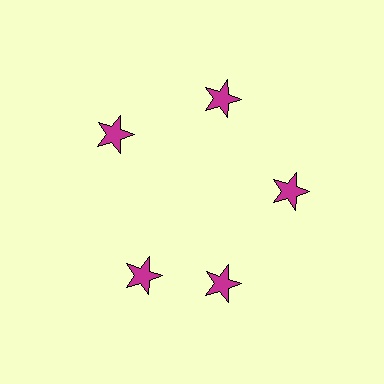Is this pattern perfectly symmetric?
No. The 5 magenta stars are arranged in a ring, but one element near the 8 o'clock position is rotated out of alignment along the ring, breaking the 5-fold rotational symmetry.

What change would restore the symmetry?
The symmetry would be restored by rotating it back into even spacing with its neighbors so that all 5 stars sit at equal angles and equal distance from the center.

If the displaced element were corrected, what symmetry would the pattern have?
It would have 5-fold rotational symmetry — the pattern would map onto itself every 72 degrees.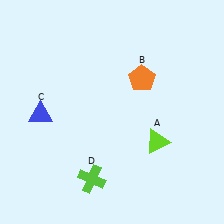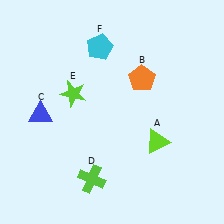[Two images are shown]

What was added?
A lime star (E), a cyan pentagon (F) were added in Image 2.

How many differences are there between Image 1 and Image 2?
There are 2 differences between the two images.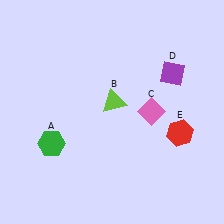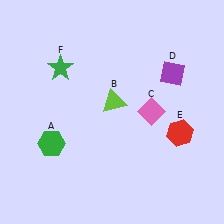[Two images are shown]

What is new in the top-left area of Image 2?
A green star (F) was added in the top-left area of Image 2.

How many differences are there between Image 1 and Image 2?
There is 1 difference between the two images.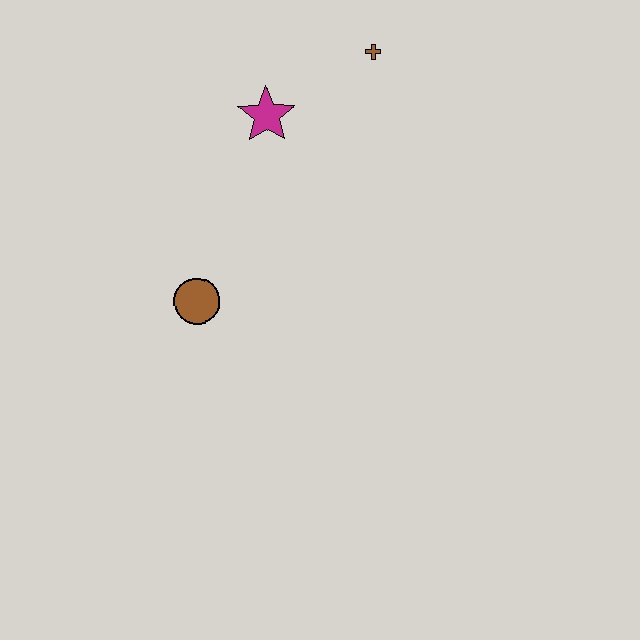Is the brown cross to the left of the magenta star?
No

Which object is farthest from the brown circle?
The brown cross is farthest from the brown circle.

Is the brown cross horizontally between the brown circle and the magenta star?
No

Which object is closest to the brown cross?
The magenta star is closest to the brown cross.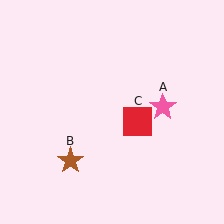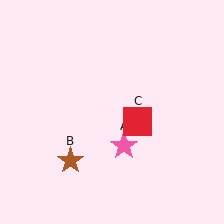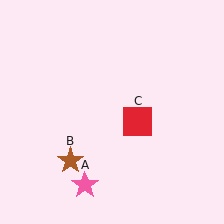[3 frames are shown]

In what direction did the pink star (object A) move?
The pink star (object A) moved down and to the left.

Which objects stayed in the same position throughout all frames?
Brown star (object B) and red square (object C) remained stationary.